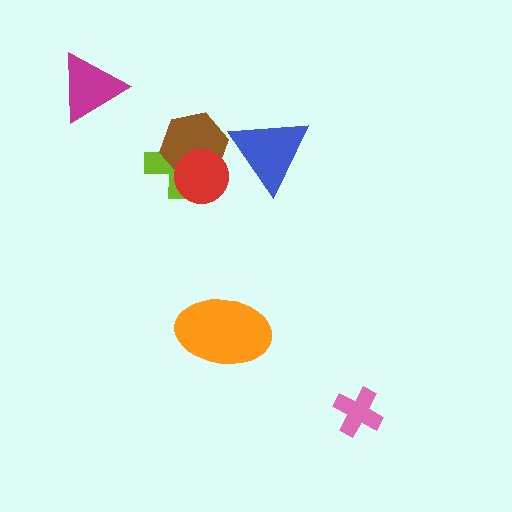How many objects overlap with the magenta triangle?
0 objects overlap with the magenta triangle.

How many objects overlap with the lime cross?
2 objects overlap with the lime cross.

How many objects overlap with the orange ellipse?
0 objects overlap with the orange ellipse.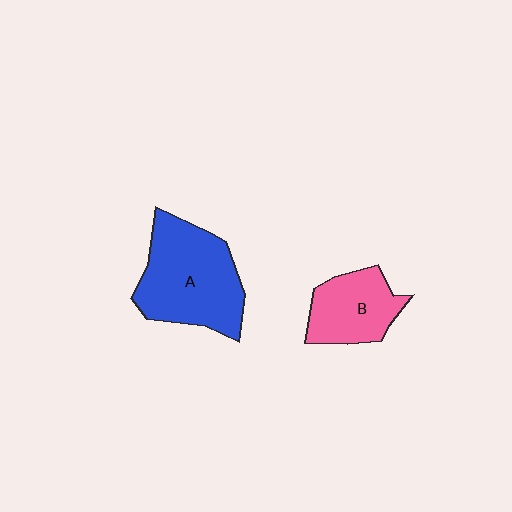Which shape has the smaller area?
Shape B (pink).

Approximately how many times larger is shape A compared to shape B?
Approximately 1.7 times.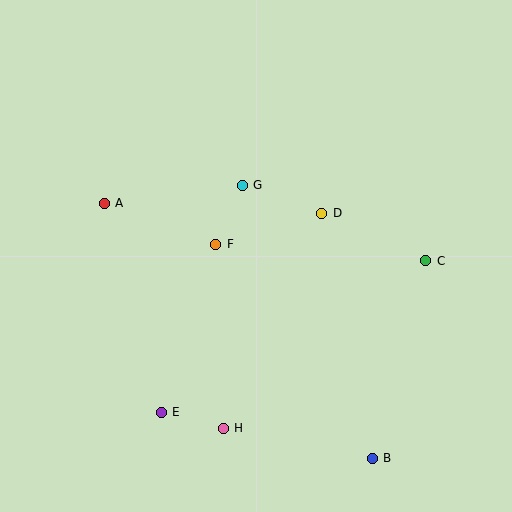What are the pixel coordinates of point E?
Point E is at (161, 412).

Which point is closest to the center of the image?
Point F at (216, 244) is closest to the center.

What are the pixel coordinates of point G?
Point G is at (242, 185).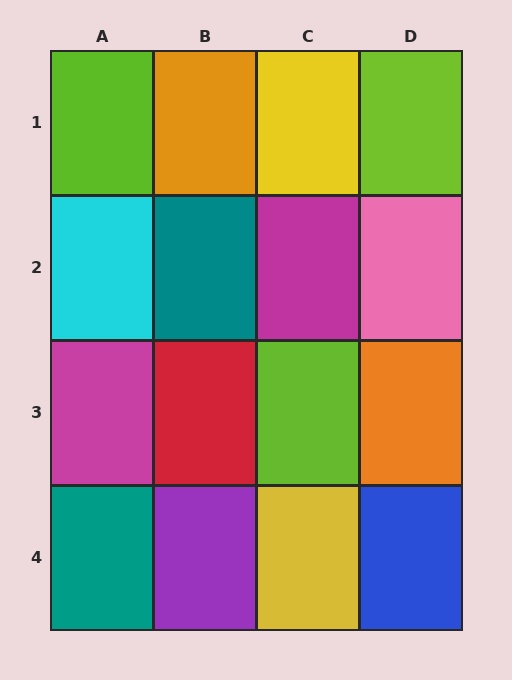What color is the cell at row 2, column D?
Pink.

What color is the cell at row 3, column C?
Lime.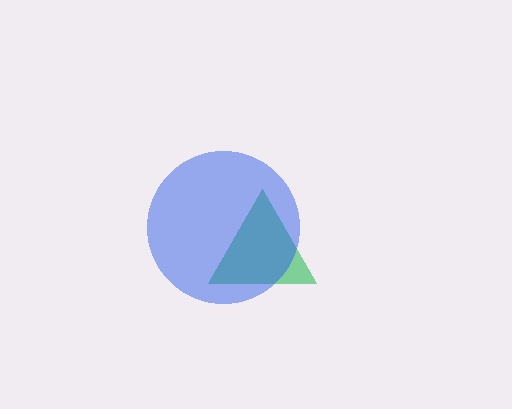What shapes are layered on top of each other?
The layered shapes are: a green triangle, a blue circle.